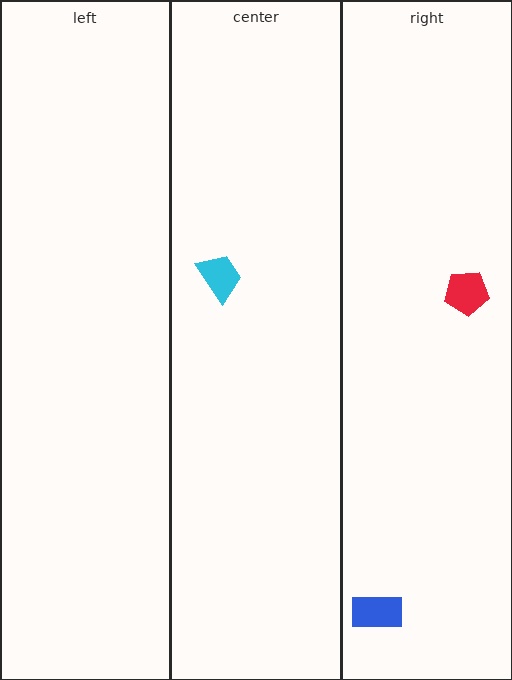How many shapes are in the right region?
2.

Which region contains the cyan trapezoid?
The center region.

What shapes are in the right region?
The red pentagon, the blue rectangle.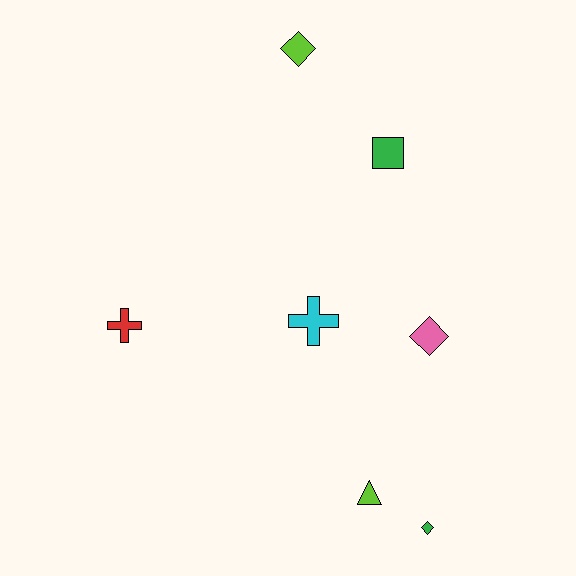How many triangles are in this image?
There is 1 triangle.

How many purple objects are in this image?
There are no purple objects.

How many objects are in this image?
There are 7 objects.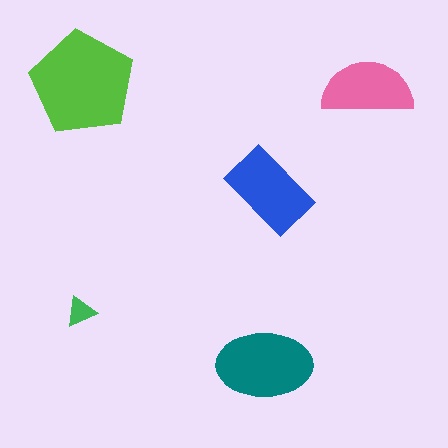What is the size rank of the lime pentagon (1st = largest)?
1st.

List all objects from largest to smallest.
The lime pentagon, the teal ellipse, the blue rectangle, the pink semicircle, the green triangle.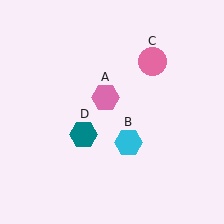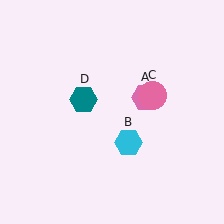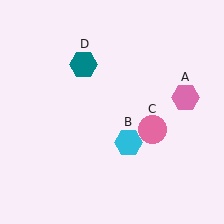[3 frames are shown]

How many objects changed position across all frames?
3 objects changed position: pink hexagon (object A), pink circle (object C), teal hexagon (object D).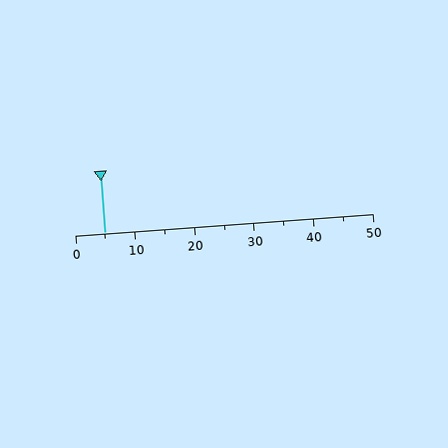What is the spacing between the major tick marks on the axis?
The major ticks are spaced 10 apart.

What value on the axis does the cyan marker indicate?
The marker indicates approximately 5.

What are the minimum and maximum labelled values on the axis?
The axis runs from 0 to 50.